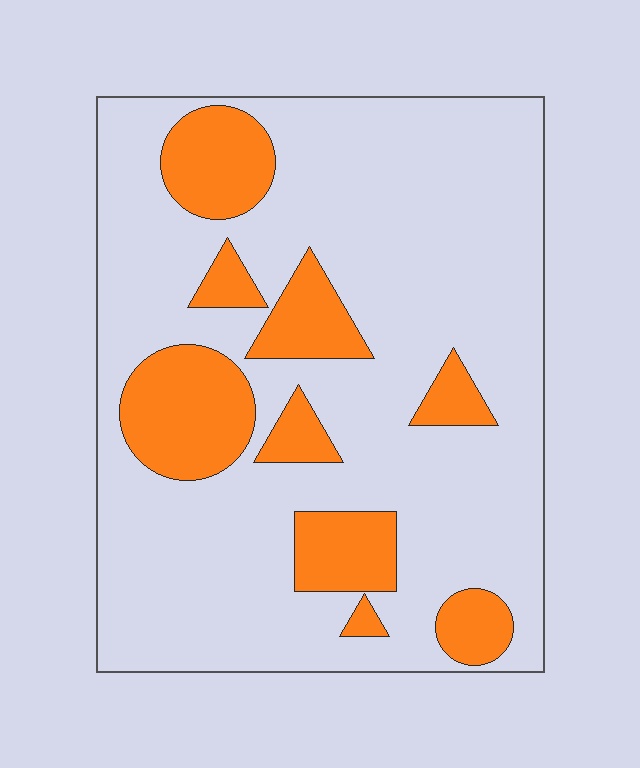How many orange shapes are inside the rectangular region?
9.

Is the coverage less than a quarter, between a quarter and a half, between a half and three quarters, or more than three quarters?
Less than a quarter.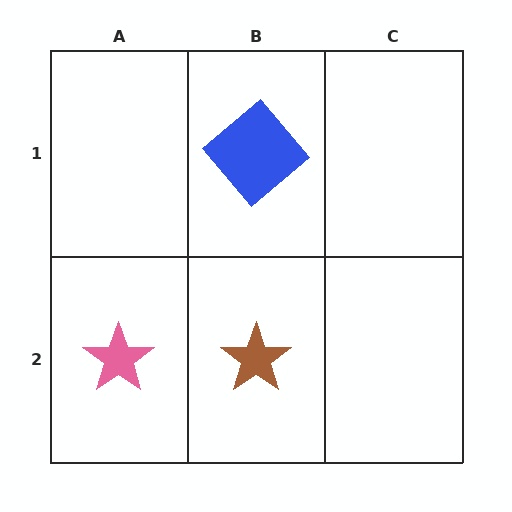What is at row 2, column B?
A brown star.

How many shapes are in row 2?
2 shapes.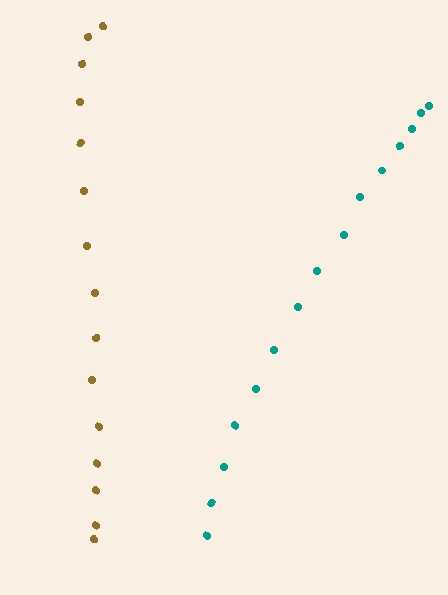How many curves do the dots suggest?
There are 2 distinct paths.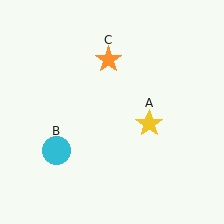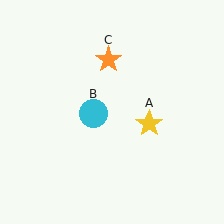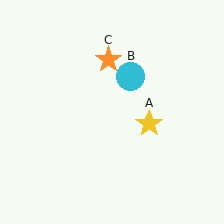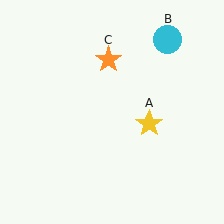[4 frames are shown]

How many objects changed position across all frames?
1 object changed position: cyan circle (object B).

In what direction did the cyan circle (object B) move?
The cyan circle (object B) moved up and to the right.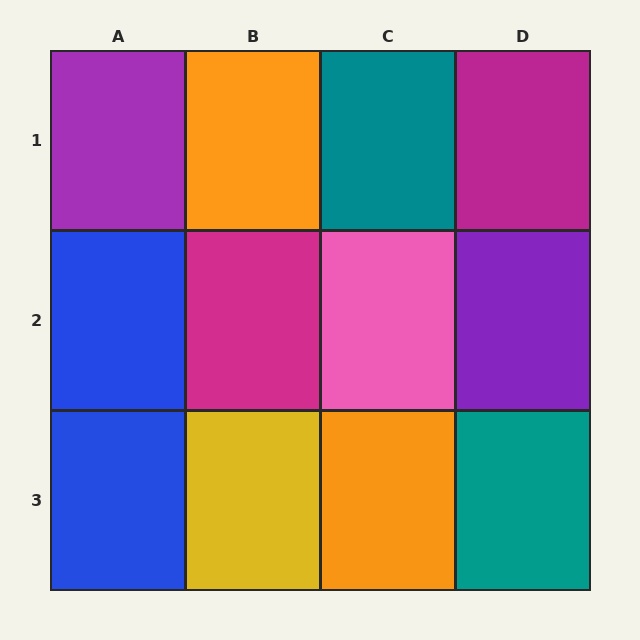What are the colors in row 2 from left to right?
Blue, magenta, pink, purple.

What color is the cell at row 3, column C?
Orange.